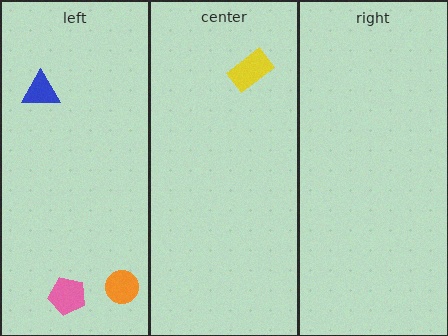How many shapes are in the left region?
3.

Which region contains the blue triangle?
The left region.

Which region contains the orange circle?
The left region.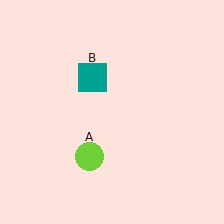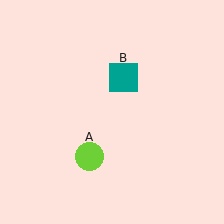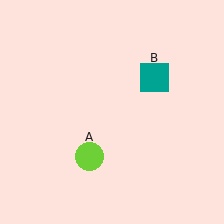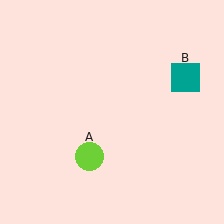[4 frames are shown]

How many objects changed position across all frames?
1 object changed position: teal square (object B).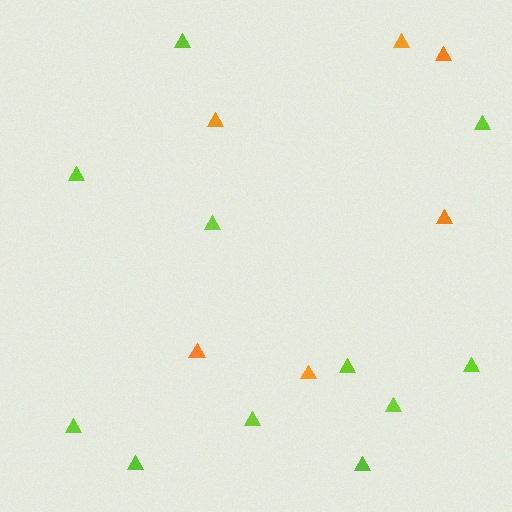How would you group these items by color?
There are 2 groups: one group of orange triangles (6) and one group of lime triangles (11).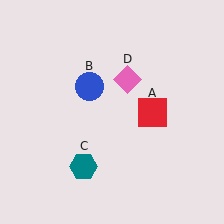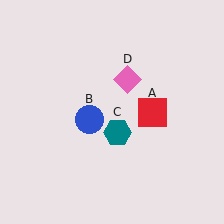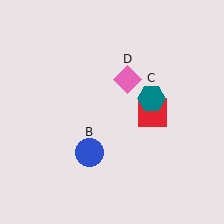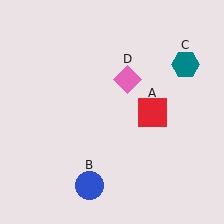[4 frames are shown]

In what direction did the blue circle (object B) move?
The blue circle (object B) moved down.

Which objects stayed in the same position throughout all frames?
Red square (object A) and pink diamond (object D) remained stationary.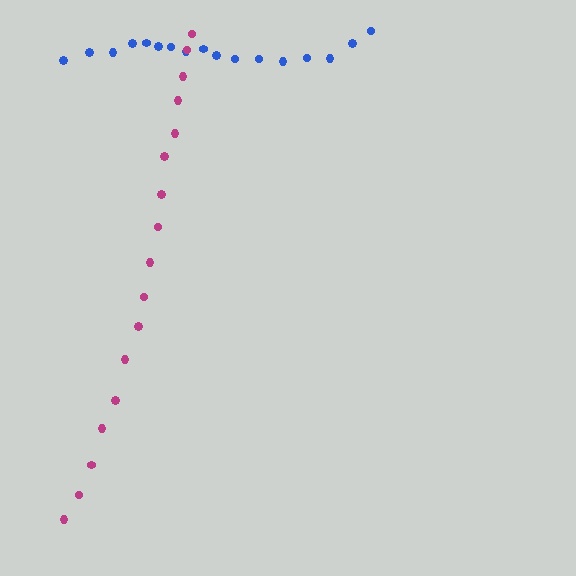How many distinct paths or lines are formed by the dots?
There are 2 distinct paths.